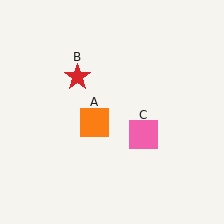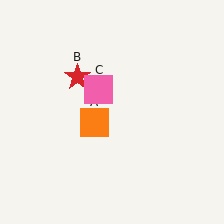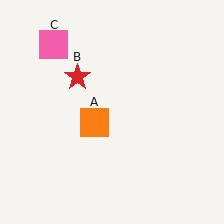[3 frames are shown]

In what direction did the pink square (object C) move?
The pink square (object C) moved up and to the left.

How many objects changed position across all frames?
1 object changed position: pink square (object C).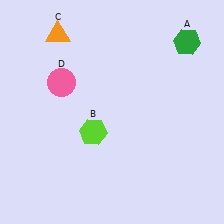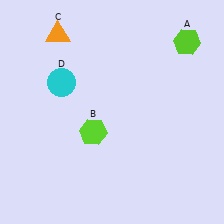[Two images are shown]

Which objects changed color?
A changed from green to lime. D changed from pink to cyan.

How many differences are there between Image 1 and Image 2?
There are 2 differences between the two images.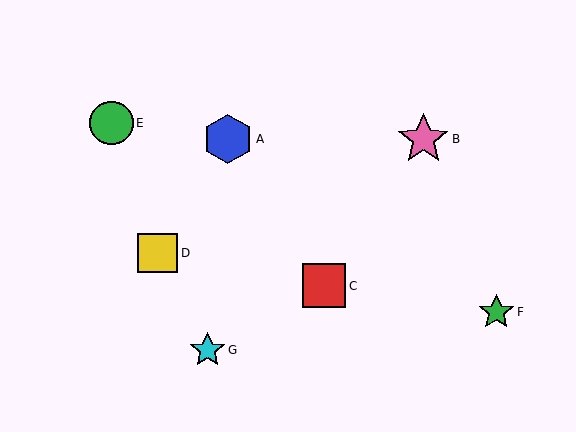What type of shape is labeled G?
Shape G is a cyan star.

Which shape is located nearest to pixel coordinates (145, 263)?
The yellow square (labeled D) at (158, 253) is nearest to that location.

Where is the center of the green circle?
The center of the green circle is at (112, 123).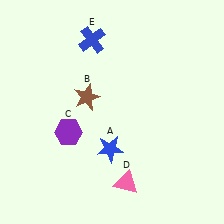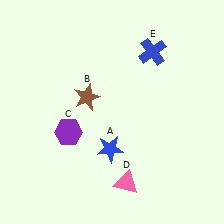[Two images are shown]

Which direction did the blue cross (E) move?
The blue cross (E) moved right.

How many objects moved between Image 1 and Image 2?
1 object moved between the two images.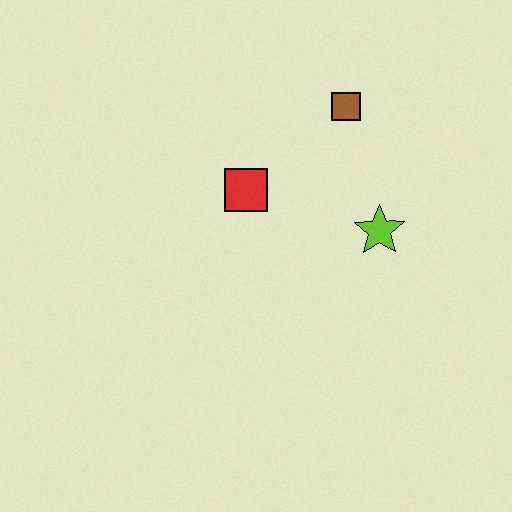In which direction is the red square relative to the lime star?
The red square is to the left of the lime star.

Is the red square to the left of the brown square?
Yes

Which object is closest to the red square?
The brown square is closest to the red square.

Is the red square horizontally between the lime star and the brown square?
No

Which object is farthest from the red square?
The lime star is farthest from the red square.